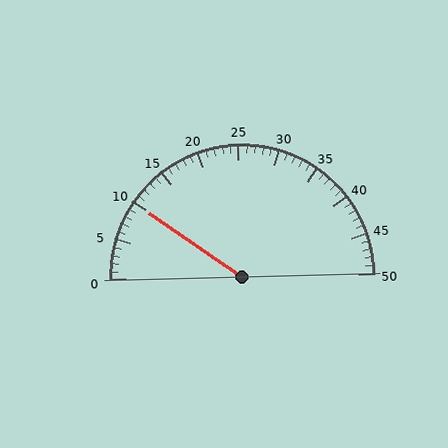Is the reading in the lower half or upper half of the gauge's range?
The reading is in the lower half of the range (0 to 50).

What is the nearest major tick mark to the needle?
The nearest major tick mark is 10.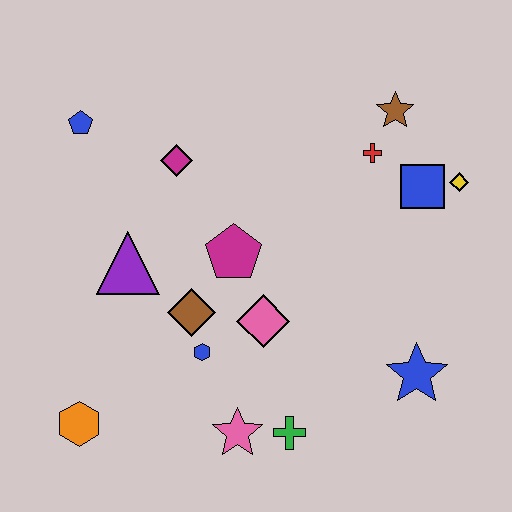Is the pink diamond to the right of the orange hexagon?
Yes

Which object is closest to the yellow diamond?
The blue square is closest to the yellow diamond.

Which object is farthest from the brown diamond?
The yellow diamond is farthest from the brown diamond.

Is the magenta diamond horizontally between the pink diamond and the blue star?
No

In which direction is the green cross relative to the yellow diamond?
The green cross is below the yellow diamond.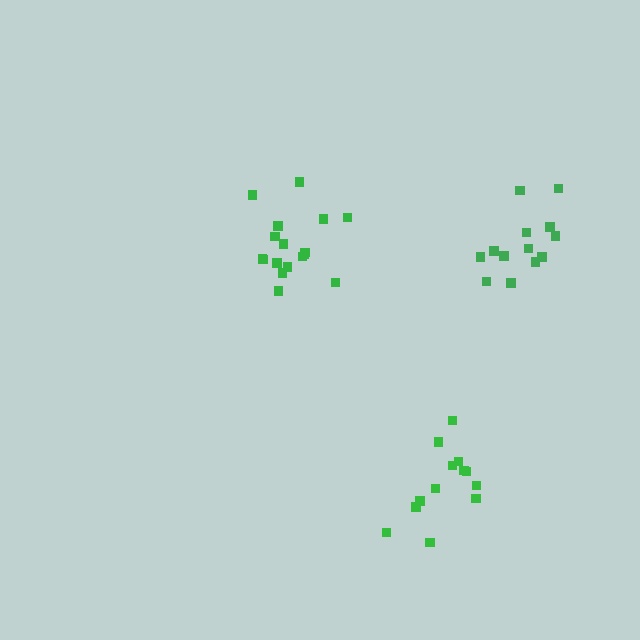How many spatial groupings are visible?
There are 3 spatial groupings.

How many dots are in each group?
Group 1: 17 dots, Group 2: 13 dots, Group 3: 13 dots (43 total).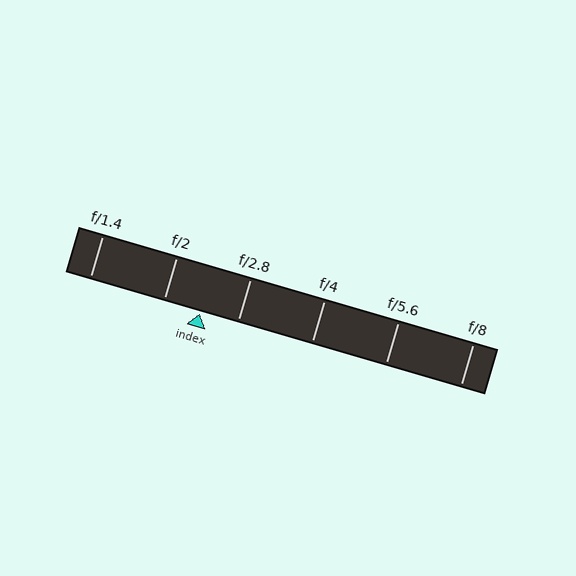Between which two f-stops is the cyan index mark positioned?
The index mark is between f/2 and f/2.8.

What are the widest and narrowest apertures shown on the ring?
The widest aperture shown is f/1.4 and the narrowest is f/8.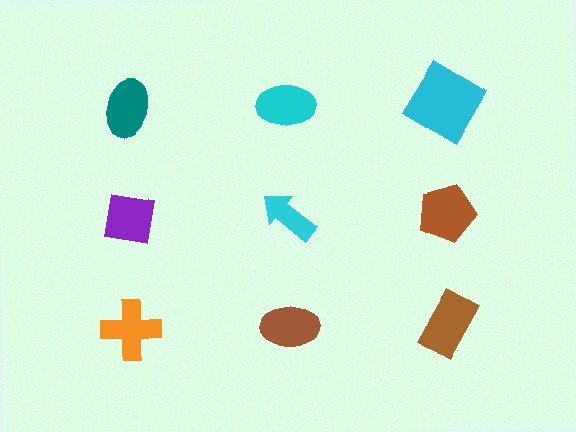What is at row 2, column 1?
A purple square.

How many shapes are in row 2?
3 shapes.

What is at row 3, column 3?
A brown rectangle.